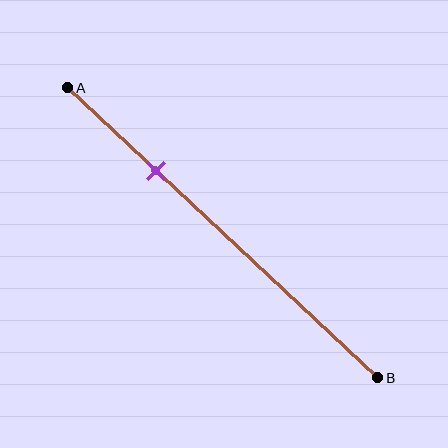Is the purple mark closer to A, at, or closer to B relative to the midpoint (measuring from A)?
The purple mark is closer to point A than the midpoint of segment AB.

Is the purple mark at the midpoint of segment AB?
No, the mark is at about 30% from A, not at the 50% midpoint.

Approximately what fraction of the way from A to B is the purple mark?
The purple mark is approximately 30% of the way from A to B.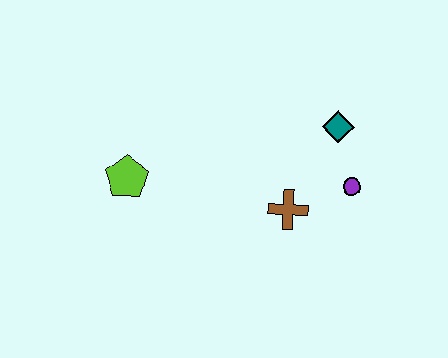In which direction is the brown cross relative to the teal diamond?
The brown cross is below the teal diamond.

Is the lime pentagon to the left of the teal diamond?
Yes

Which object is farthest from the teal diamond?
The lime pentagon is farthest from the teal diamond.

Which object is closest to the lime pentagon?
The brown cross is closest to the lime pentagon.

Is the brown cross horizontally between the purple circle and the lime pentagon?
Yes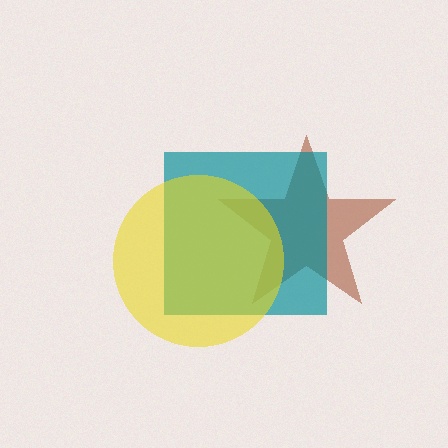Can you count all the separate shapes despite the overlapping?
Yes, there are 3 separate shapes.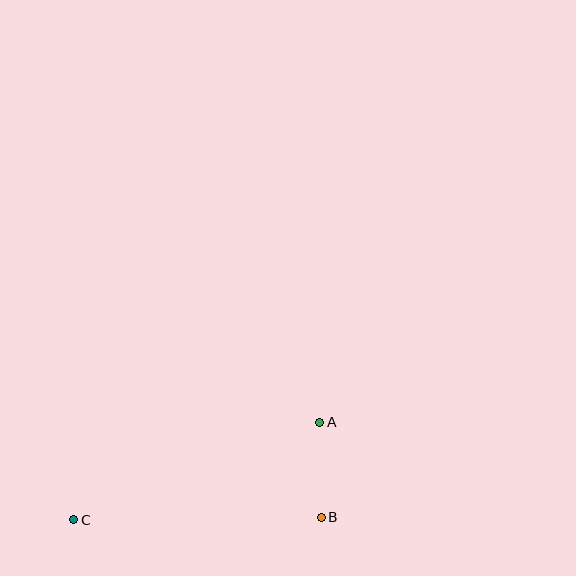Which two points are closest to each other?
Points A and B are closest to each other.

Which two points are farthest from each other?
Points A and C are farthest from each other.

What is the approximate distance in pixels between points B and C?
The distance between B and C is approximately 248 pixels.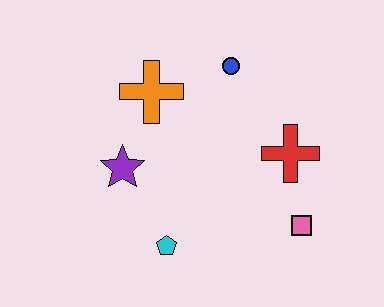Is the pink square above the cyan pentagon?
Yes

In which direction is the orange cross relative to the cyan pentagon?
The orange cross is above the cyan pentagon.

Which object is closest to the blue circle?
The orange cross is closest to the blue circle.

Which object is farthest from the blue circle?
The cyan pentagon is farthest from the blue circle.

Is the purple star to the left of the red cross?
Yes